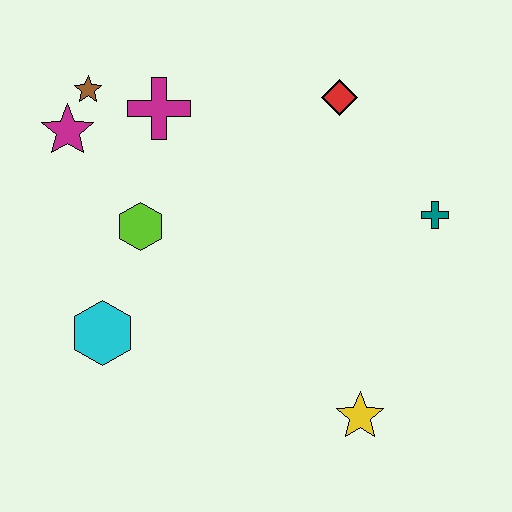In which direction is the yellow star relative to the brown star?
The yellow star is below the brown star.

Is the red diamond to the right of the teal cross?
No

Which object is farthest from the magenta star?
The yellow star is farthest from the magenta star.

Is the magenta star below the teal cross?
No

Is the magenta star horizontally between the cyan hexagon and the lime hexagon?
No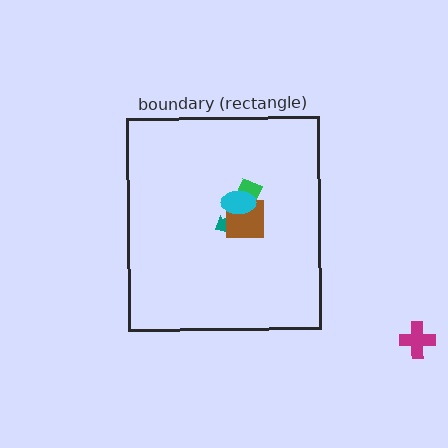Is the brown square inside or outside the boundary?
Inside.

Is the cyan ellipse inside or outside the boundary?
Inside.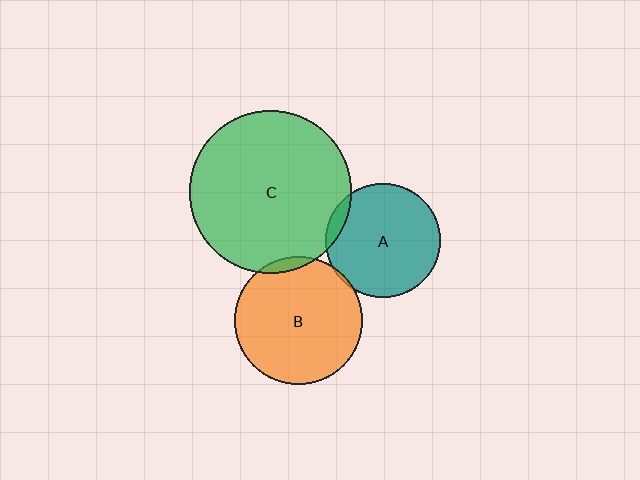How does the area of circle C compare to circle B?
Approximately 1.6 times.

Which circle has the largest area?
Circle C (green).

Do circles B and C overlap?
Yes.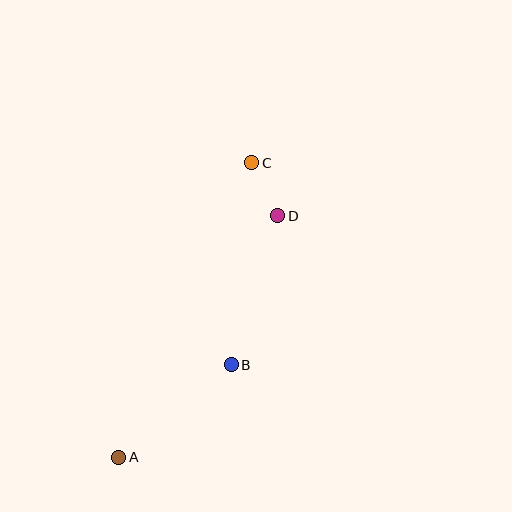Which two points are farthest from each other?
Points A and C are farthest from each other.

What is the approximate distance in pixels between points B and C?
The distance between B and C is approximately 203 pixels.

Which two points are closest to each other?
Points C and D are closest to each other.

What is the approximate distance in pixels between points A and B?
The distance between A and B is approximately 146 pixels.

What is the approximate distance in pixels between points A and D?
The distance between A and D is approximately 289 pixels.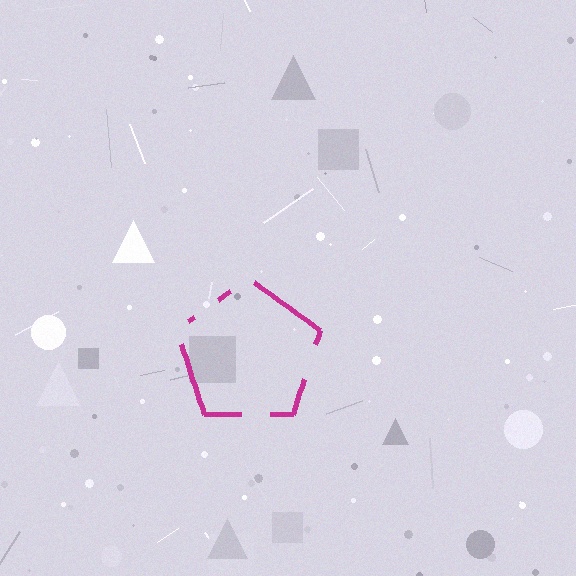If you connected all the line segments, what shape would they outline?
They would outline a pentagon.